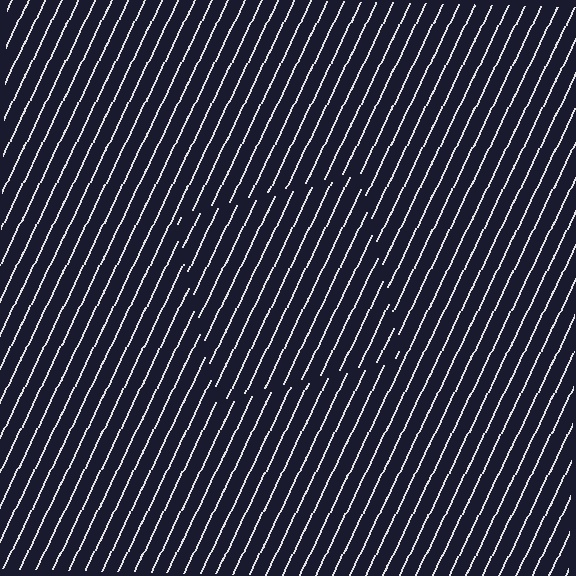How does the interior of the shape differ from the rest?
The interior of the shape contains the same grating, shifted by half a period — the contour is defined by the phase discontinuity where line-ends from the inner and outer gratings abut.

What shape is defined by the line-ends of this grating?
An illusory square. The interior of the shape contains the same grating, shifted by half a period — the contour is defined by the phase discontinuity where line-ends from the inner and outer gratings abut.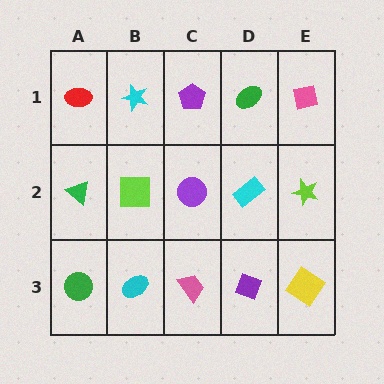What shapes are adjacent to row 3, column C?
A purple circle (row 2, column C), a cyan ellipse (row 3, column B), a purple diamond (row 3, column D).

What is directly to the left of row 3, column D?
A pink trapezoid.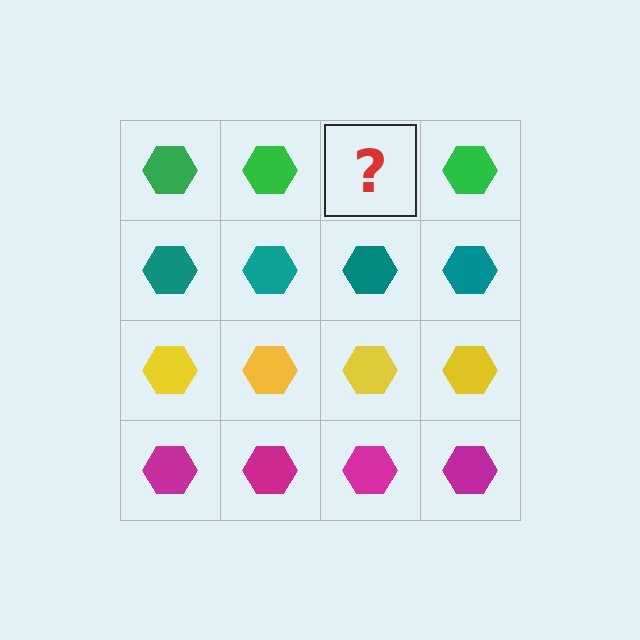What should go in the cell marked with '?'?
The missing cell should contain a green hexagon.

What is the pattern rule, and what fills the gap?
The rule is that each row has a consistent color. The gap should be filled with a green hexagon.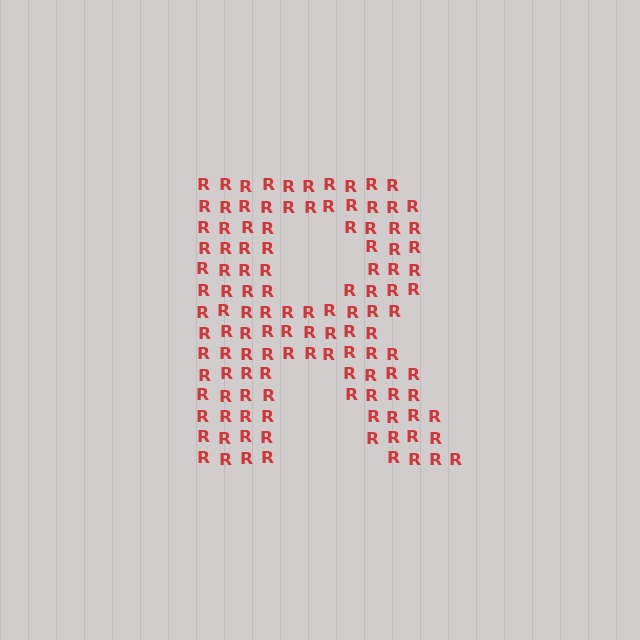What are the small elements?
The small elements are letter R's.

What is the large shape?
The large shape is the letter R.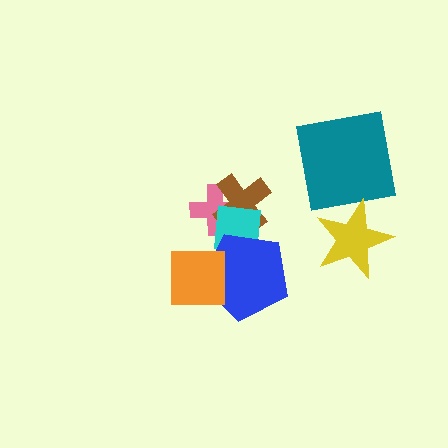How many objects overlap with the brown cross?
2 objects overlap with the brown cross.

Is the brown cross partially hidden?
Yes, it is partially covered by another shape.